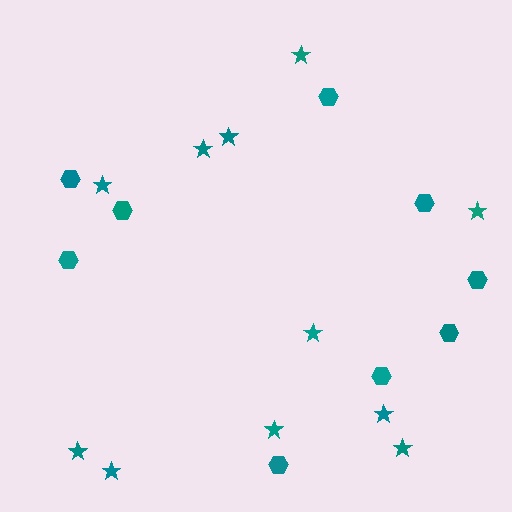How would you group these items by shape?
There are 2 groups: one group of stars (11) and one group of hexagons (9).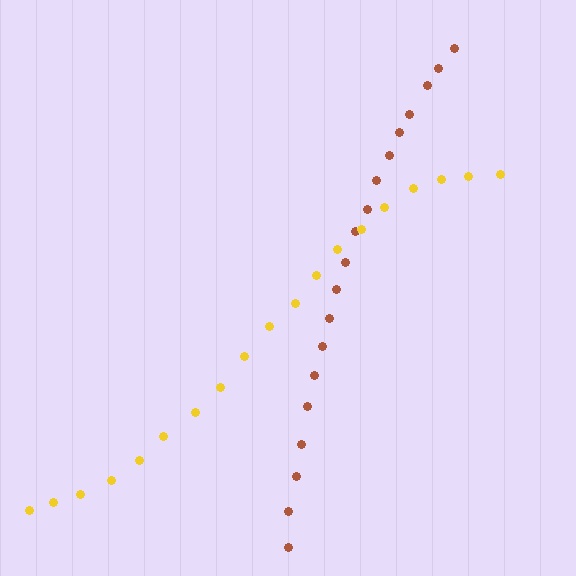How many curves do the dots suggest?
There are 2 distinct paths.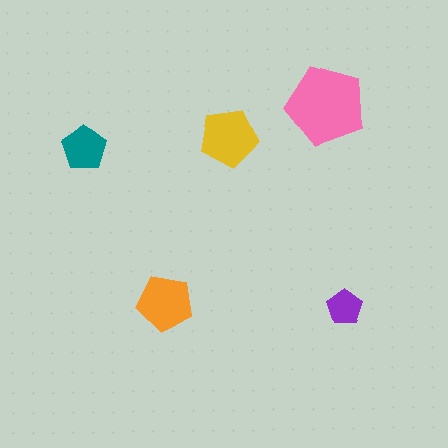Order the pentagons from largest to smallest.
the pink one, the yellow one, the orange one, the teal one, the purple one.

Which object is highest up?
The pink pentagon is topmost.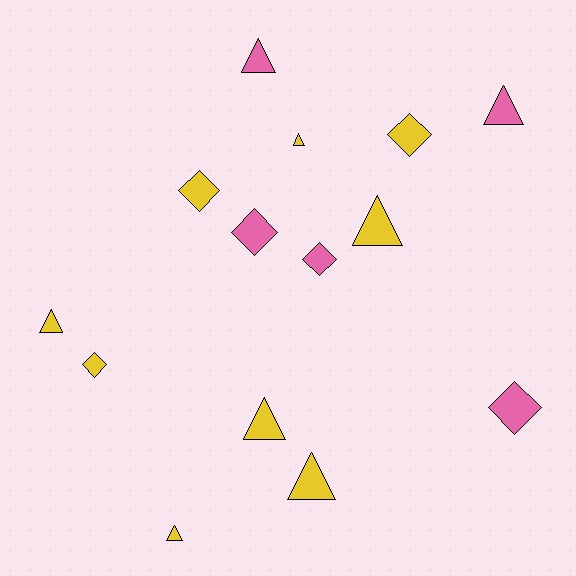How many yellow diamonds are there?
There are 3 yellow diamonds.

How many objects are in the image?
There are 14 objects.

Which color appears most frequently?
Yellow, with 9 objects.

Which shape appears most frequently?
Triangle, with 8 objects.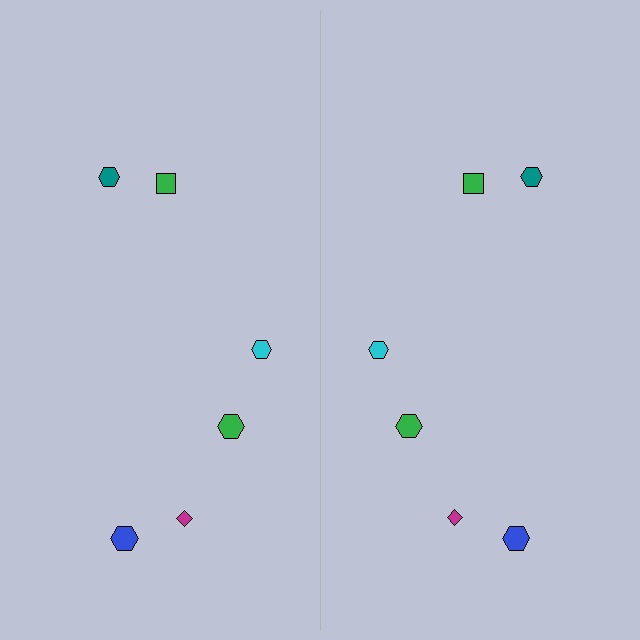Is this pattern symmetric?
Yes, this pattern has bilateral (reflection) symmetry.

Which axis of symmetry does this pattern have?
The pattern has a vertical axis of symmetry running through the center of the image.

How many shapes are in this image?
There are 12 shapes in this image.